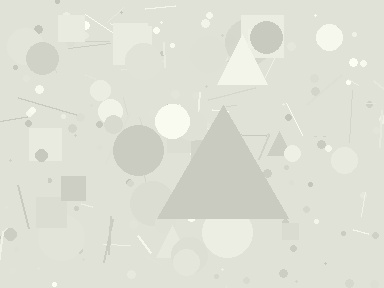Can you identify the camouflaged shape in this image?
The camouflaged shape is a triangle.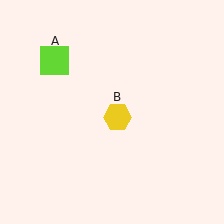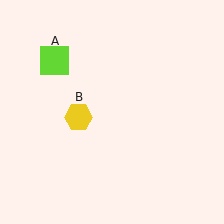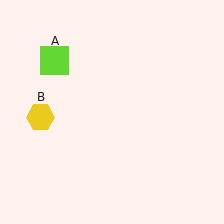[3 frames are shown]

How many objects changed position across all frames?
1 object changed position: yellow hexagon (object B).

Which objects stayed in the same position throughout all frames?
Lime square (object A) remained stationary.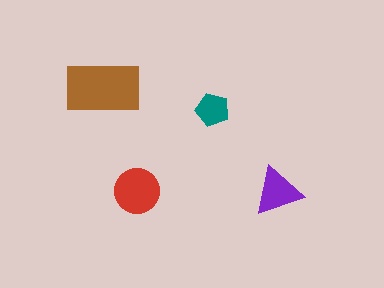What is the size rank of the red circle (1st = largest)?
2nd.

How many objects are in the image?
There are 4 objects in the image.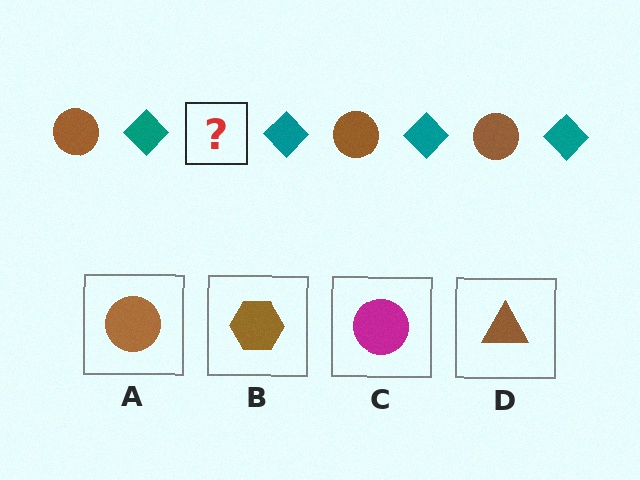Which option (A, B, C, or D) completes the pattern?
A.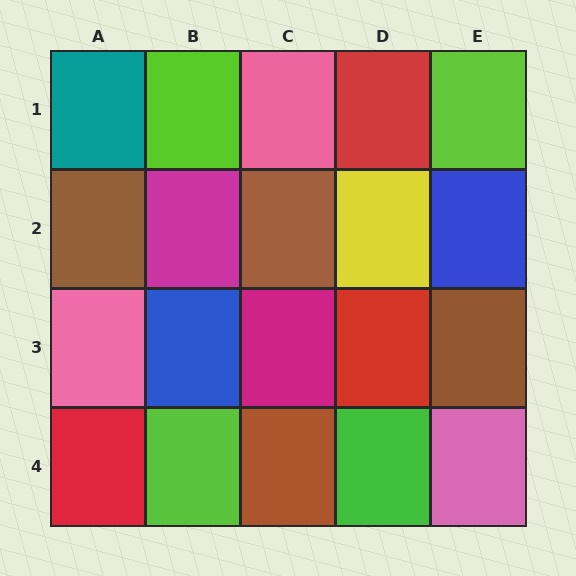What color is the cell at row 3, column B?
Blue.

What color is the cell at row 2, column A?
Brown.